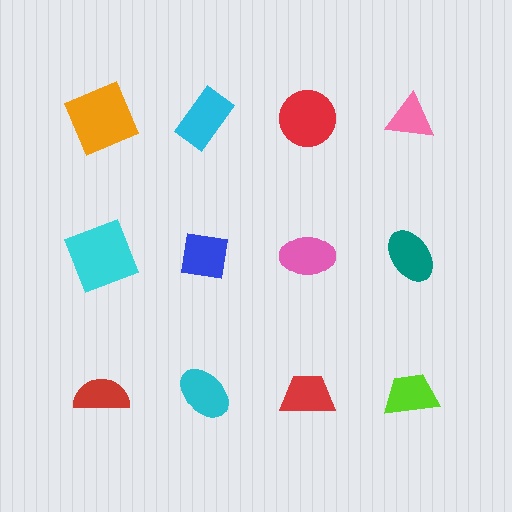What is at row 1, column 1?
An orange square.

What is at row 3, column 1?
A red semicircle.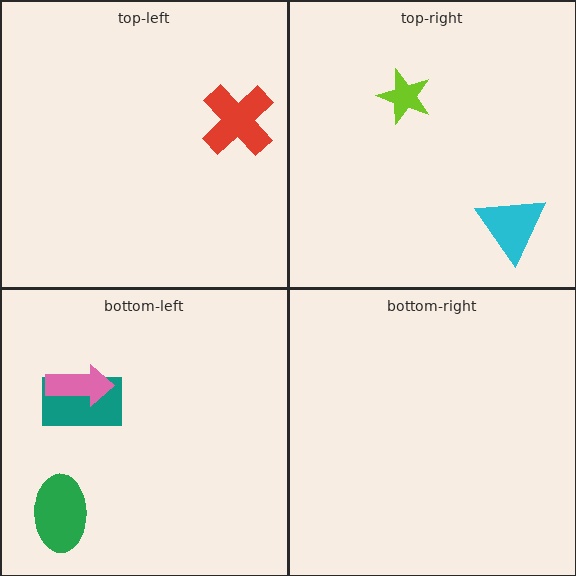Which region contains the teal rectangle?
The bottom-left region.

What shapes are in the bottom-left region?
The green ellipse, the teal rectangle, the pink arrow.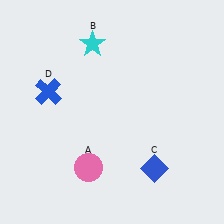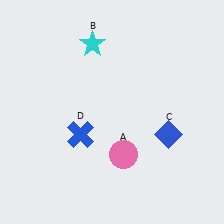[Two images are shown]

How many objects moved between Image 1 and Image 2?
3 objects moved between the two images.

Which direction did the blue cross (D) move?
The blue cross (D) moved down.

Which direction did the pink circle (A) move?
The pink circle (A) moved right.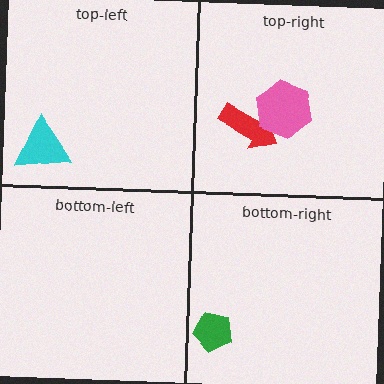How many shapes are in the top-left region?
1.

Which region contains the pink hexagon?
The top-right region.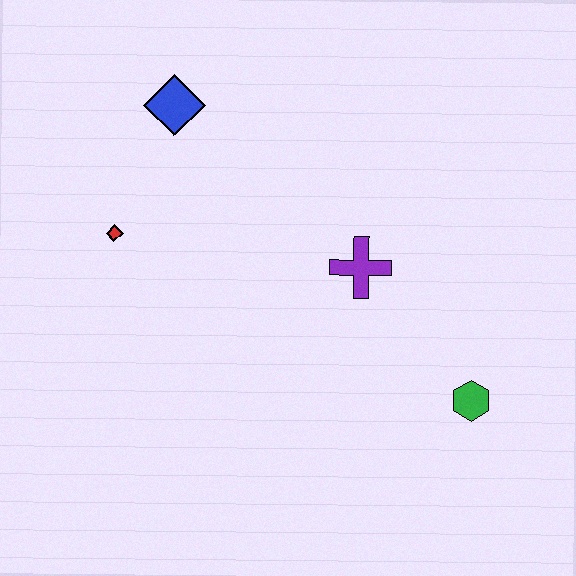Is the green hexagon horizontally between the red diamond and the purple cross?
No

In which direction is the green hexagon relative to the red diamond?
The green hexagon is to the right of the red diamond.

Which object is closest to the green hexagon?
The purple cross is closest to the green hexagon.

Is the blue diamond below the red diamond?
No